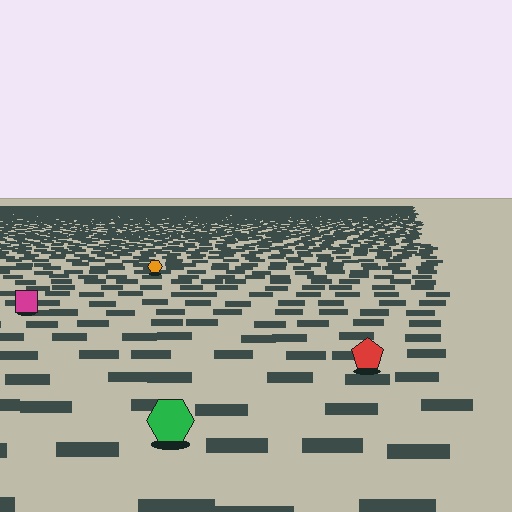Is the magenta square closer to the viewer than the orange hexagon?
Yes. The magenta square is closer — you can tell from the texture gradient: the ground texture is coarser near it.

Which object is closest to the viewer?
The green hexagon is closest. The texture marks near it are larger and more spread out.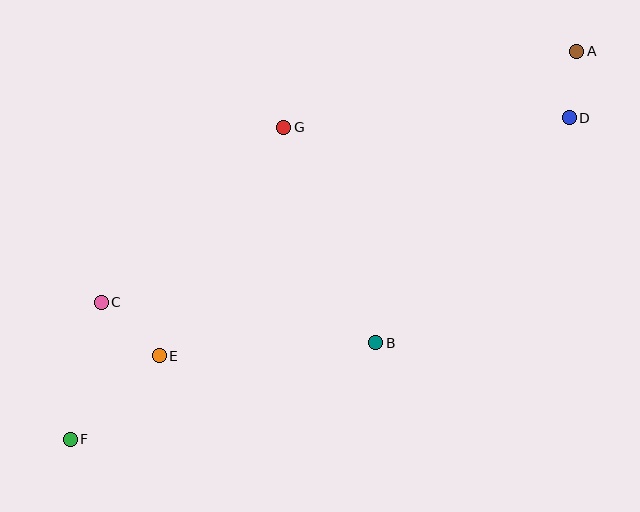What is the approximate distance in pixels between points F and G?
The distance between F and G is approximately 378 pixels.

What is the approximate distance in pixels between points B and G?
The distance between B and G is approximately 235 pixels.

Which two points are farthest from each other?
Points A and F are farthest from each other.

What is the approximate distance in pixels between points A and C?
The distance between A and C is approximately 538 pixels.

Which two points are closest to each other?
Points A and D are closest to each other.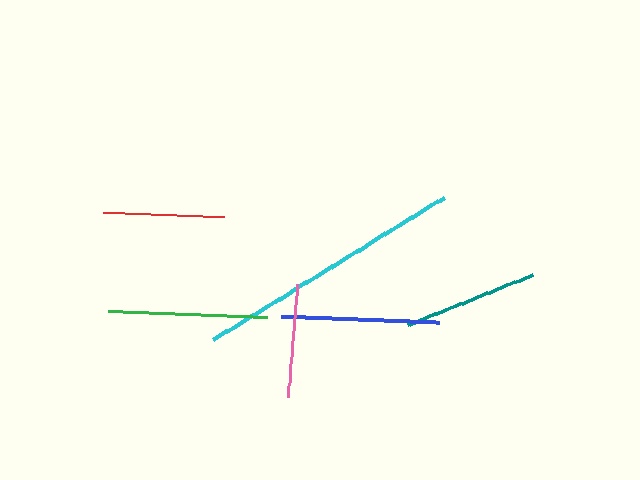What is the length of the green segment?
The green segment is approximately 160 pixels long.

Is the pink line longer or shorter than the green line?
The green line is longer than the pink line.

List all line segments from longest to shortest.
From longest to shortest: cyan, green, blue, teal, red, pink.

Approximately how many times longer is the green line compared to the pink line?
The green line is approximately 1.4 times the length of the pink line.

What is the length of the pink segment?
The pink segment is approximately 113 pixels long.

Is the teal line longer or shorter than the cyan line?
The cyan line is longer than the teal line.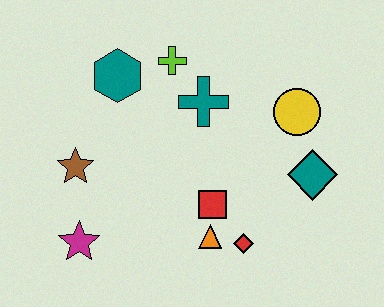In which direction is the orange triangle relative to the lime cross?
The orange triangle is below the lime cross.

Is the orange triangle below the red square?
Yes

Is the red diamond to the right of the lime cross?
Yes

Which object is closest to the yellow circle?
The teal diamond is closest to the yellow circle.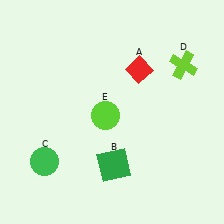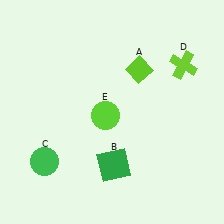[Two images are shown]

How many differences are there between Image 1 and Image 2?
There is 1 difference between the two images.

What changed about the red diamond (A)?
In Image 1, A is red. In Image 2, it changed to lime.